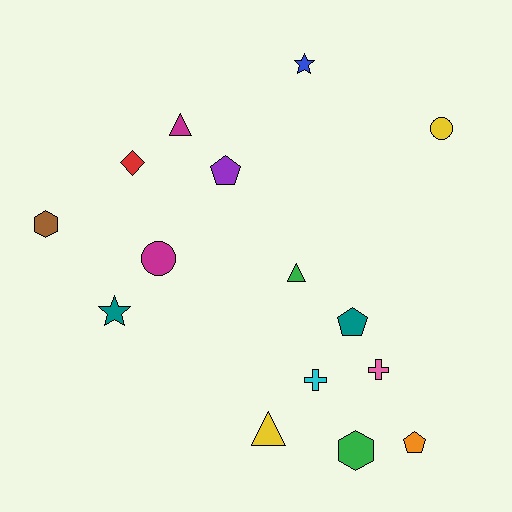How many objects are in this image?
There are 15 objects.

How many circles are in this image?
There are 2 circles.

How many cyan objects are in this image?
There is 1 cyan object.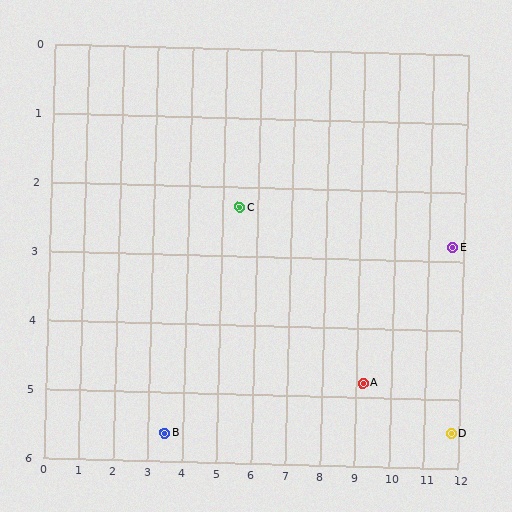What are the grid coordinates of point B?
Point B is at approximately (3.5, 5.6).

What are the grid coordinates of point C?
Point C is at approximately (5.5, 2.3).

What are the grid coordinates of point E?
Point E is at approximately (11.7, 2.8).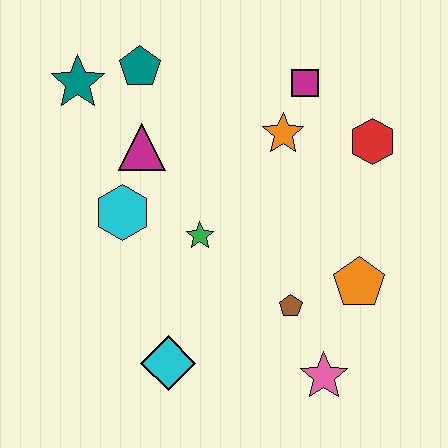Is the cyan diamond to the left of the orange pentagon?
Yes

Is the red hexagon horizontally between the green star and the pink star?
No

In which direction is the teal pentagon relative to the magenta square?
The teal pentagon is to the left of the magenta square.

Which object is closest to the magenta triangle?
The cyan hexagon is closest to the magenta triangle.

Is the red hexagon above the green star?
Yes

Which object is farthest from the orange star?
The cyan diamond is farthest from the orange star.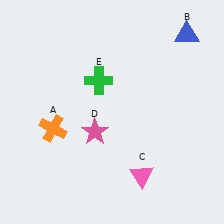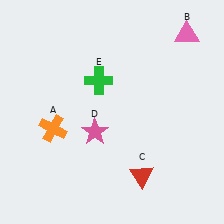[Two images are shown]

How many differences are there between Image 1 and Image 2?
There are 2 differences between the two images.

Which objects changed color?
B changed from blue to pink. C changed from pink to red.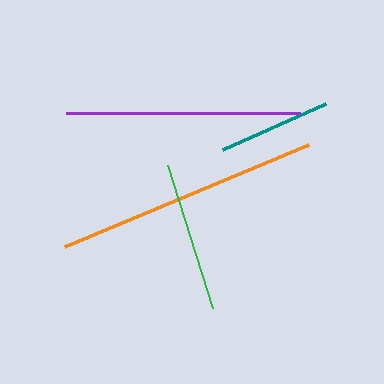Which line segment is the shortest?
The teal line is the shortest at approximately 113 pixels.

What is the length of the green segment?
The green segment is approximately 149 pixels long.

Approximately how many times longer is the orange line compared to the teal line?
The orange line is approximately 2.3 times the length of the teal line.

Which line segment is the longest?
The orange line is the longest at approximately 264 pixels.